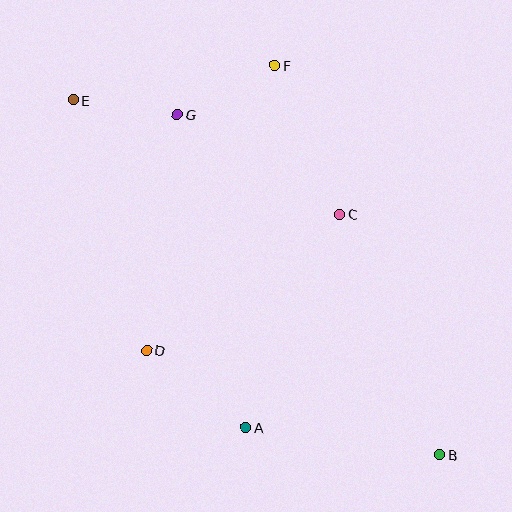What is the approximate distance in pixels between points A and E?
The distance between A and E is approximately 370 pixels.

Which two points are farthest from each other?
Points B and E are farthest from each other.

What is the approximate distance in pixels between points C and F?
The distance between C and F is approximately 162 pixels.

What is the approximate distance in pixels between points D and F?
The distance between D and F is approximately 312 pixels.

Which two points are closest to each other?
Points E and G are closest to each other.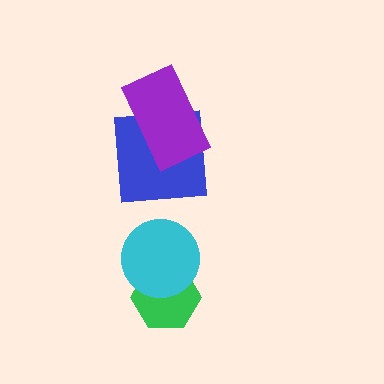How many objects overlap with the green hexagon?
1 object overlaps with the green hexagon.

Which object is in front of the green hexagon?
The cyan circle is in front of the green hexagon.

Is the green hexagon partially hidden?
Yes, it is partially covered by another shape.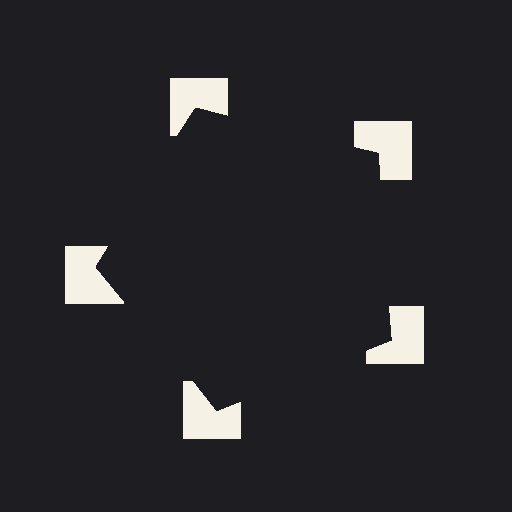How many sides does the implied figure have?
5 sides.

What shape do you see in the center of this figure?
An illusory pentagon — its edges are inferred from the aligned wedge cuts in the notched squares, not physically drawn.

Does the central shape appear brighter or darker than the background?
It typically appears slightly darker than the background, even though no actual brightness change is drawn.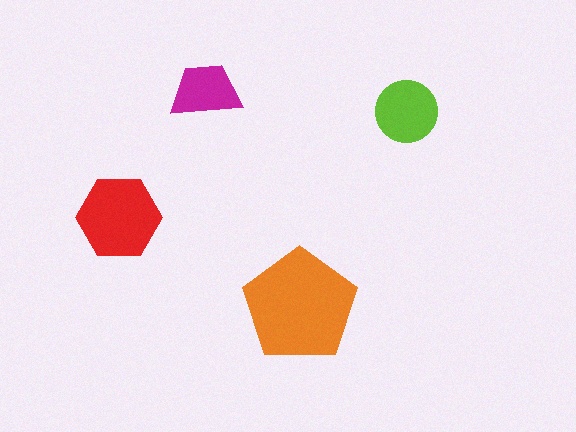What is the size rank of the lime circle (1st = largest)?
3rd.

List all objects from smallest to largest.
The magenta trapezoid, the lime circle, the red hexagon, the orange pentagon.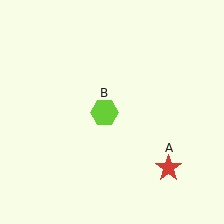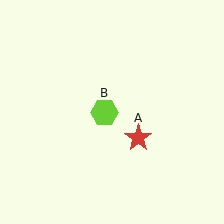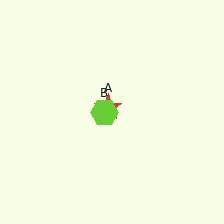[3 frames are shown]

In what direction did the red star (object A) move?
The red star (object A) moved up and to the left.